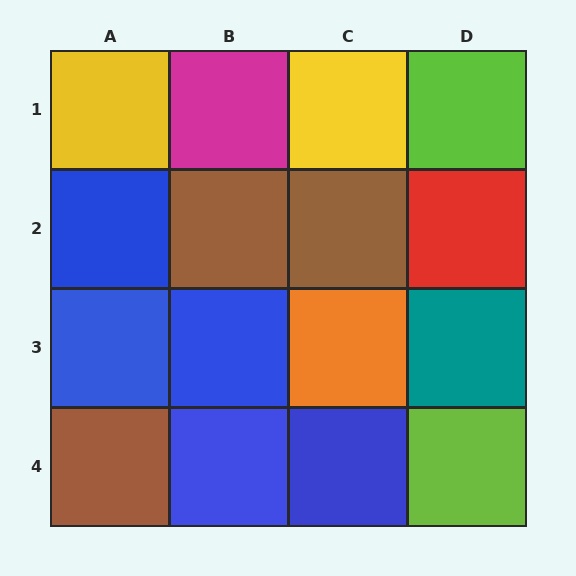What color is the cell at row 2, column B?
Brown.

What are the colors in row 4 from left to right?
Brown, blue, blue, lime.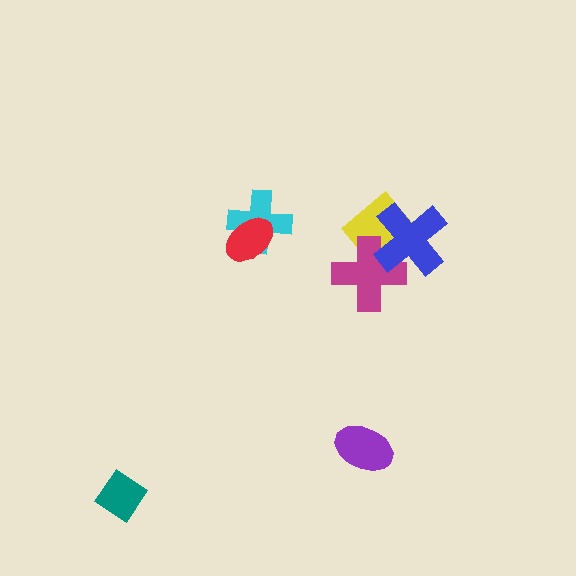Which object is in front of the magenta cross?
The blue cross is in front of the magenta cross.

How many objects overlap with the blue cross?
2 objects overlap with the blue cross.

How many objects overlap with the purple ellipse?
0 objects overlap with the purple ellipse.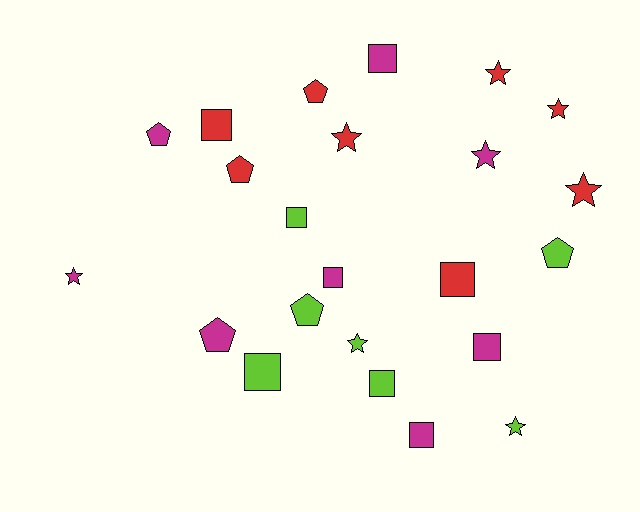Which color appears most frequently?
Red, with 8 objects.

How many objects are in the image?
There are 23 objects.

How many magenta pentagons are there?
There are 2 magenta pentagons.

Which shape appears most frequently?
Square, with 9 objects.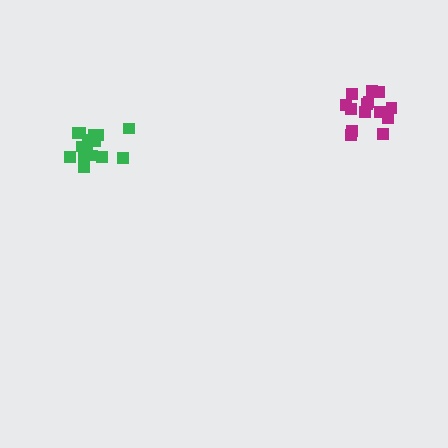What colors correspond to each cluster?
The clusters are colored: magenta, green.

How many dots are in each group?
Group 1: 15 dots, Group 2: 16 dots (31 total).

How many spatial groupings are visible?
There are 2 spatial groupings.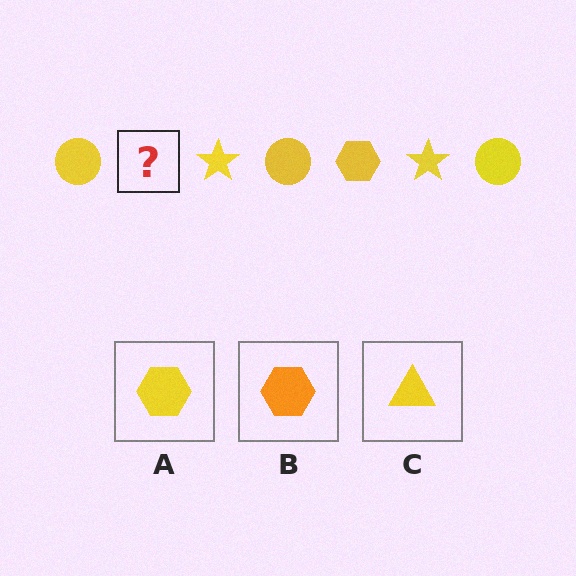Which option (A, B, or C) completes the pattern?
A.